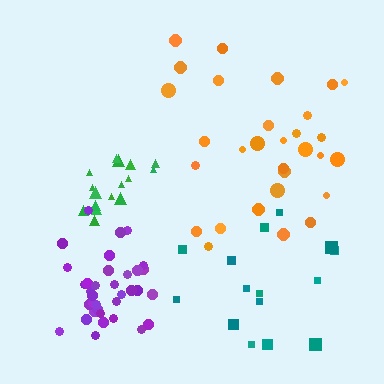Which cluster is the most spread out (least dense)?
Teal.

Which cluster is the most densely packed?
Purple.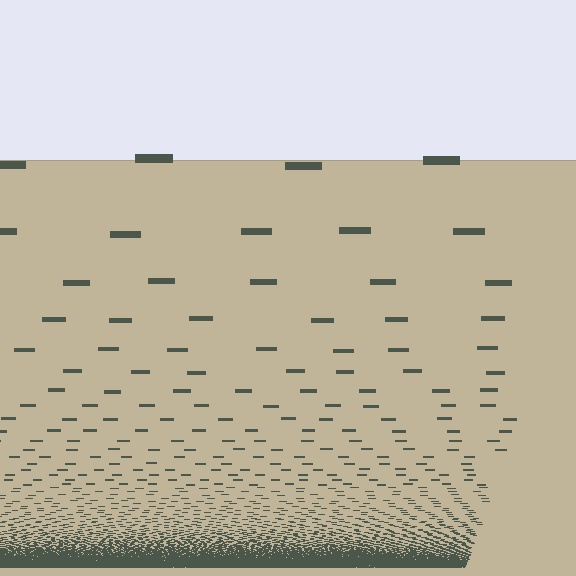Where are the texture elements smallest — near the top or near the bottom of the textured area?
Near the bottom.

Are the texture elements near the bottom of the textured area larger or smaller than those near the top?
Smaller. The gradient is inverted — elements near the bottom are smaller and denser.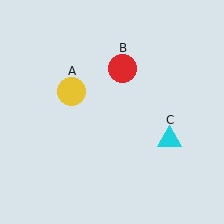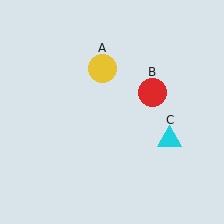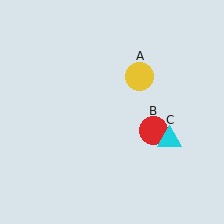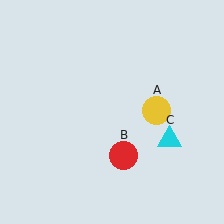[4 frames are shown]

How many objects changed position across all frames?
2 objects changed position: yellow circle (object A), red circle (object B).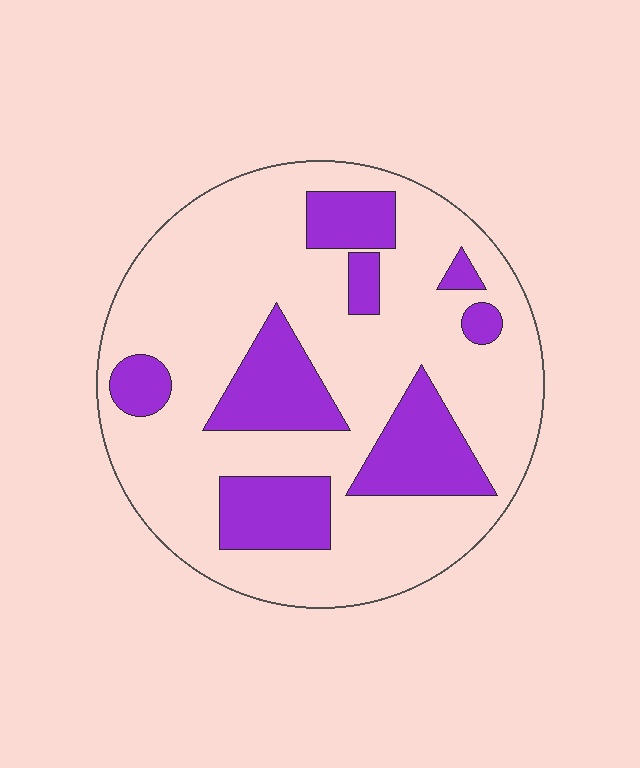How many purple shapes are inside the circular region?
8.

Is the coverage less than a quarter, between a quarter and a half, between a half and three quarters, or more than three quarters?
Between a quarter and a half.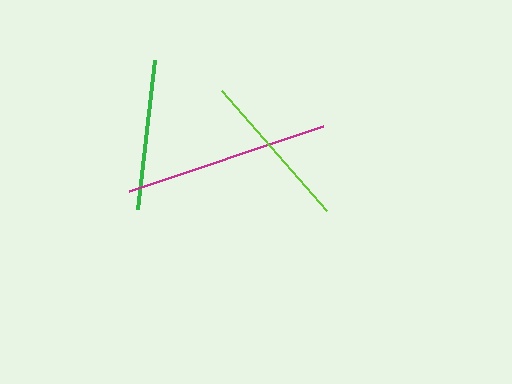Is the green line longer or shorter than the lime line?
The lime line is longer than the green line.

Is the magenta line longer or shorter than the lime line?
The magenta line is longer than the lime line.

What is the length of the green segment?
The green segment is approximately 150 pixels long.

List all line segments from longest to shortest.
From longest to shortest: magenta, lime, green.